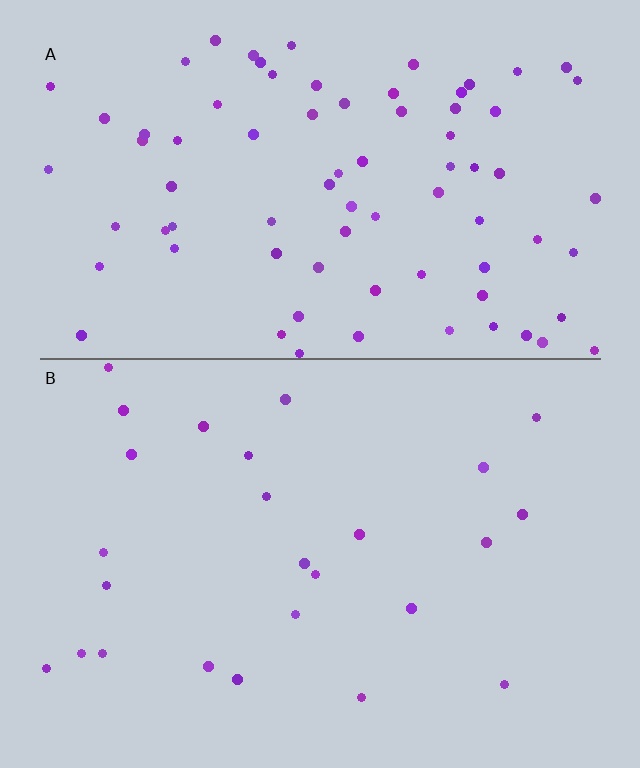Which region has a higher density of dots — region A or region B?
A (the top).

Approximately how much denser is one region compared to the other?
Approximately 3.1× — region A over region B.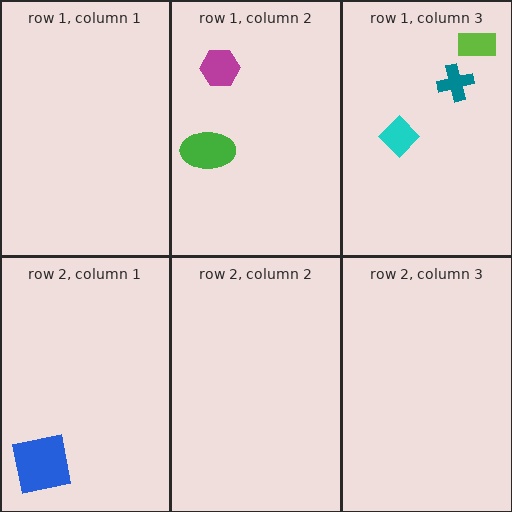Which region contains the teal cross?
The row 1, column 3 region.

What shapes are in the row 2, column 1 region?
The blue square.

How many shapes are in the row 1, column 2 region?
2.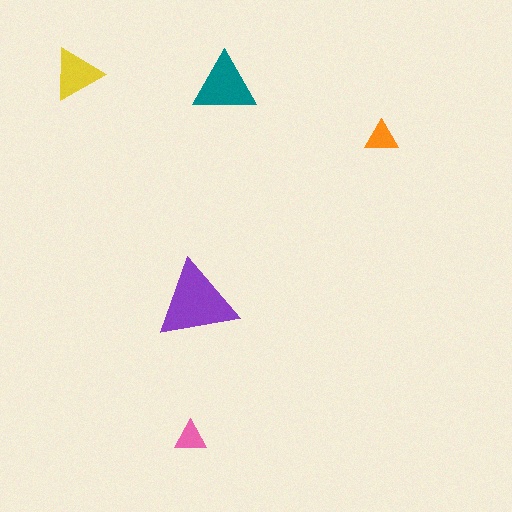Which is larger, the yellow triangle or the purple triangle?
The purple one.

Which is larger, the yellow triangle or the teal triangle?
The teal one.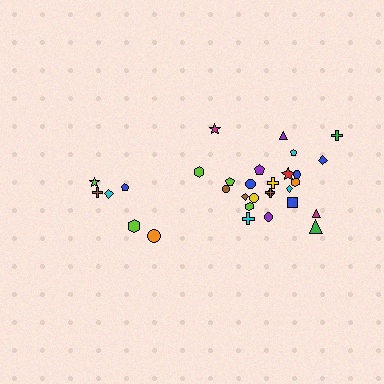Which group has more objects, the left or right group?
The right group.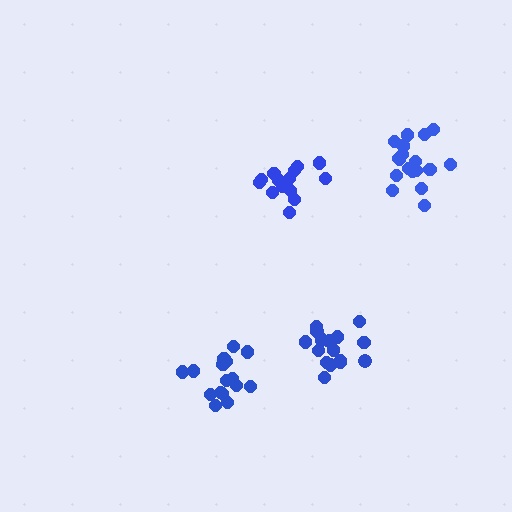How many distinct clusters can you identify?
There are 4 distinct clusters.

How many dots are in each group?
Group 1: 17 dots, Group 2: 14 dots, Group 3: 19 dots, Group 4: 17 dots (67 total).